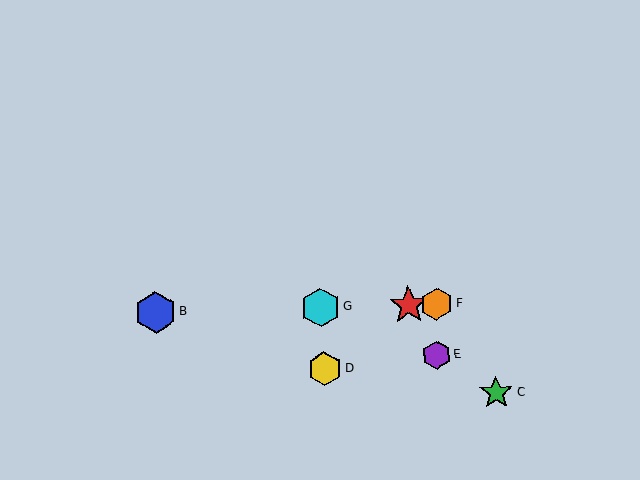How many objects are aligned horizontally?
4 objects (A, B, F, G) are aligned horizontally.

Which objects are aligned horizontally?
Objects A, B, F, G are aligned horizontally.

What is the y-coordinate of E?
Object E is at y≈355.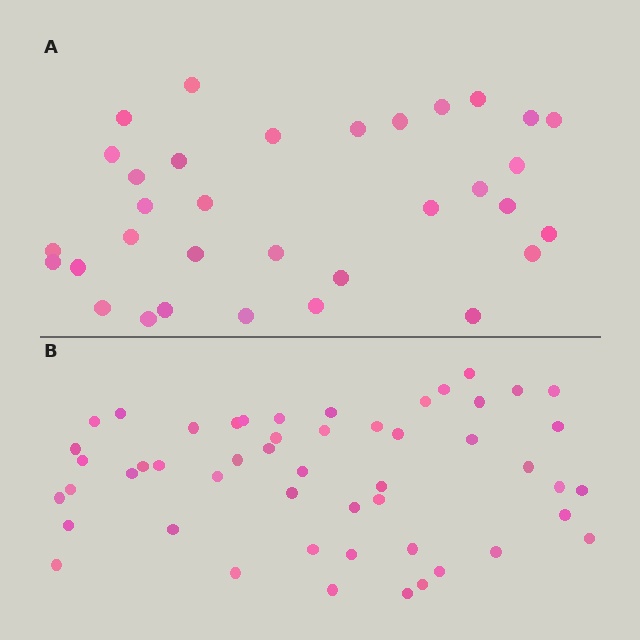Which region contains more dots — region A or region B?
Region B (the bottom region) has more dots.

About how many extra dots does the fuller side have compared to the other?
Region B has approximately 20 more dots than region A.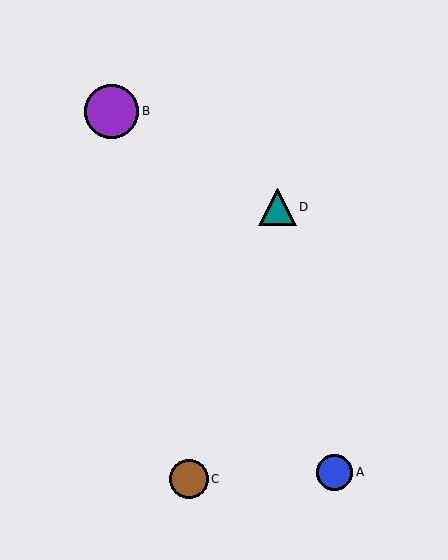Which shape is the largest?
The purple circle (labeled B) is the largest.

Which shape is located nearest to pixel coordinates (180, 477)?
The brown circle (labeled C) at (189, 479) is nearest to that location.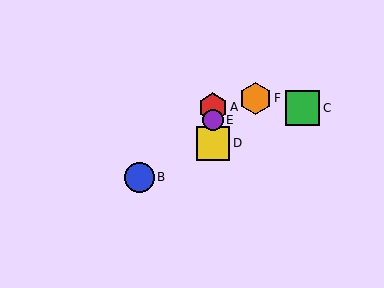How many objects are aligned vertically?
3 objects (A, D, E) are aligned vertically.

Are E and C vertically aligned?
No, E is at x≈213 and C is at x≈303.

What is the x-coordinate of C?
Object C is at x≈303.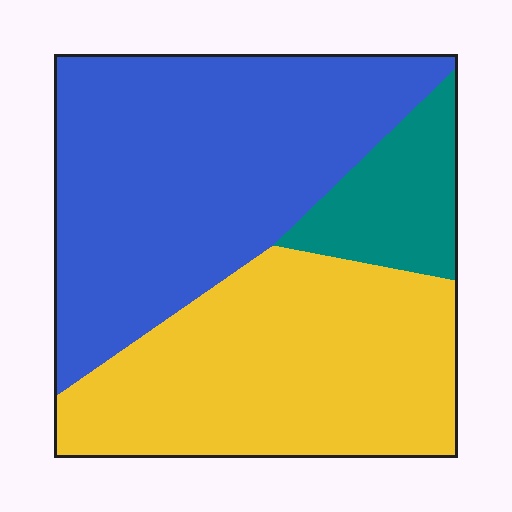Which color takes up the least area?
Teal, at roughly 10%.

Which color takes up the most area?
Blue, at roughly 45%.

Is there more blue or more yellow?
Blue.